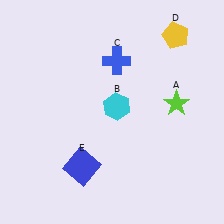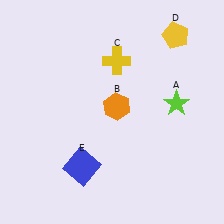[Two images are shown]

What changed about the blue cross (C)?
In Image 1, C is blue. In Image 2, it changed to yellow.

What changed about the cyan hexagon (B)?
In Image 1, B is cyan. In Image 2, it changed to orange.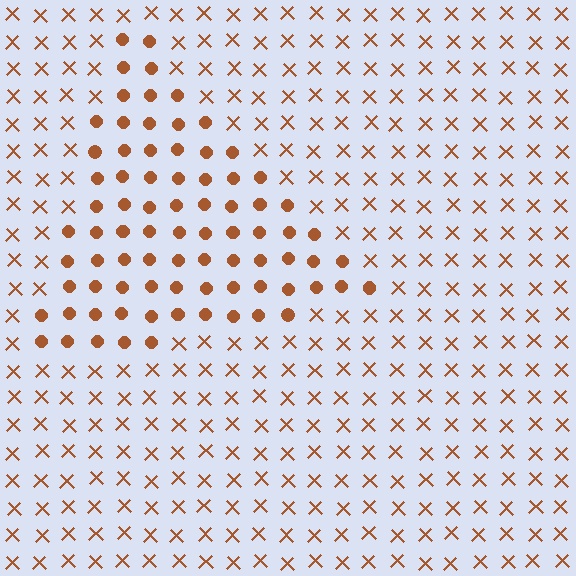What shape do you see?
I see a triangle.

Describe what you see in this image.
The image is filled with small brown elements arranged in a uniform grid. A triangle-shaped region contains circles, while the surrounding area contains X marks. The boundary is defined purely by the change in element shape.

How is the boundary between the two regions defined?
The boundary is defined by a change in element shape: circles inside vs. X marks outside. All elements share the same color and spacing.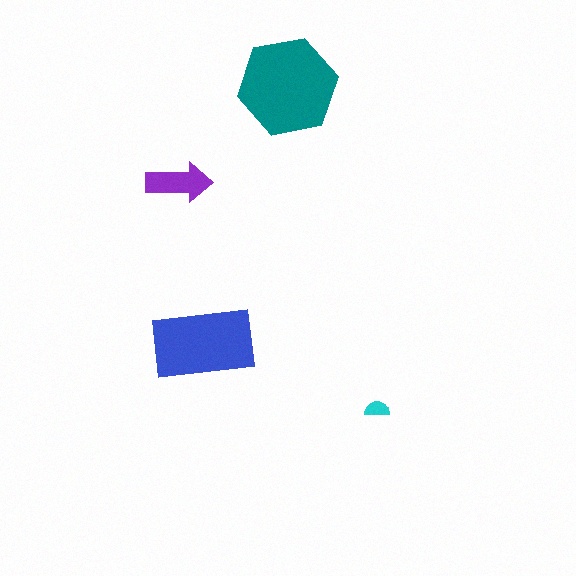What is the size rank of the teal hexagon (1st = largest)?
1st.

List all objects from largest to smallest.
The teal hexagon, the blue rectangle, the purple arrow, the cyan semicircle.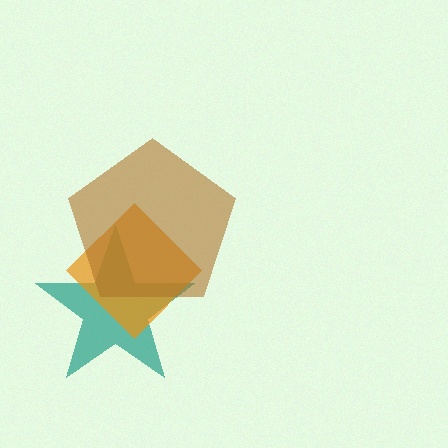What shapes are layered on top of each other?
The layered shapes are: a teal star, an orange diamond, a brown pentagon.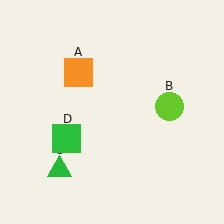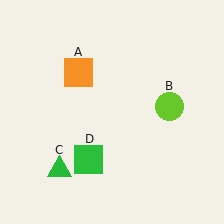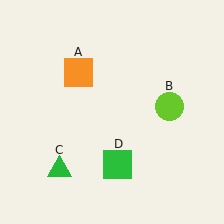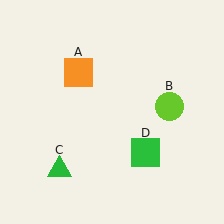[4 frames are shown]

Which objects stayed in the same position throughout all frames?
Orange square (object A) and lime circle (object B) and green triangle (object C) remained stationary.